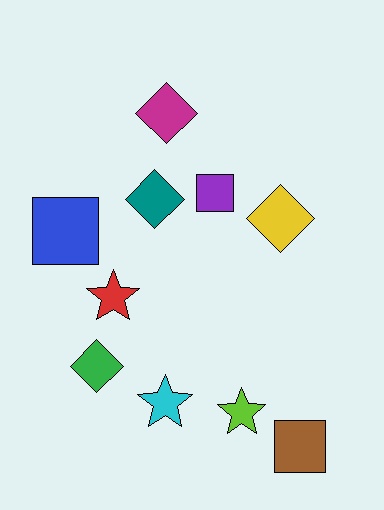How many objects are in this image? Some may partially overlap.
There are 10 objects.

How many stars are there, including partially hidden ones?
There are 3 stars.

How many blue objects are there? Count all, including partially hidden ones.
There is 1 blue object.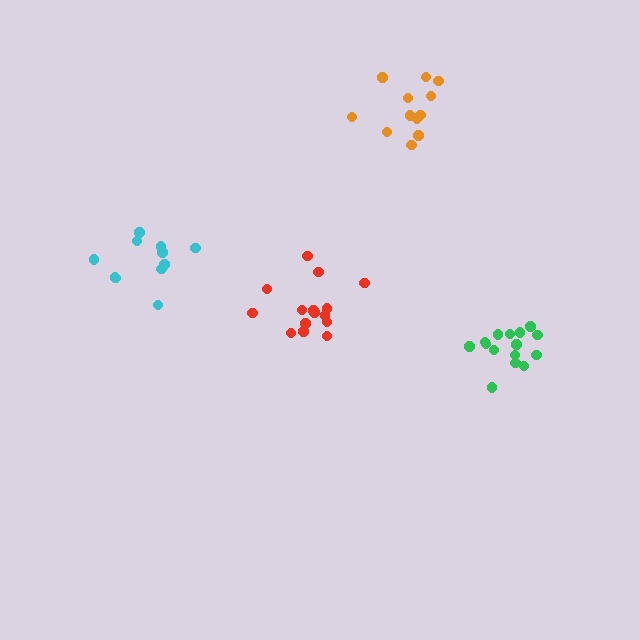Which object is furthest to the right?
The green cluster is rightmost.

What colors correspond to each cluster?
The clusters are colored: green, red, orange, cyan.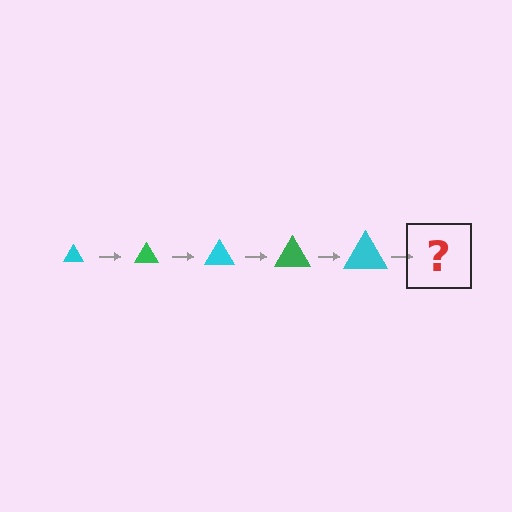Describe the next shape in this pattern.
It should be a green triangle, larger than the previous one.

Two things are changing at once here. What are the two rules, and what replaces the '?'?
The two rules are that the triangle grows larger each step and the color cycles through cyan and green. The '?' should be a green triangle, larger than the previous one.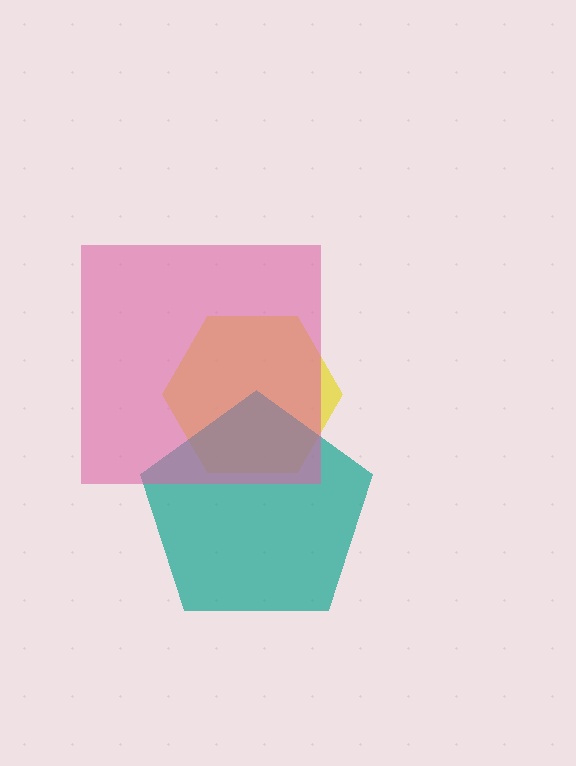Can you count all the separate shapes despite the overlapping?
Yes, there are 3 separate shapes.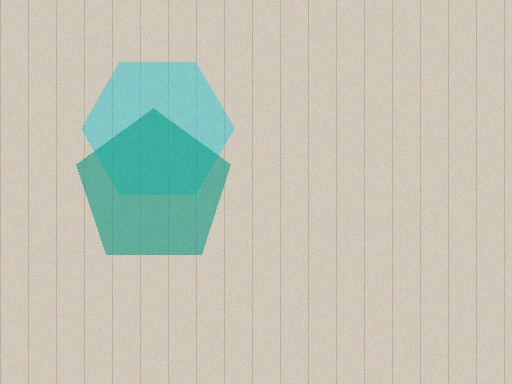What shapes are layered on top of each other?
The layered shapes are: a cyan hexagon, a teal pentagon.